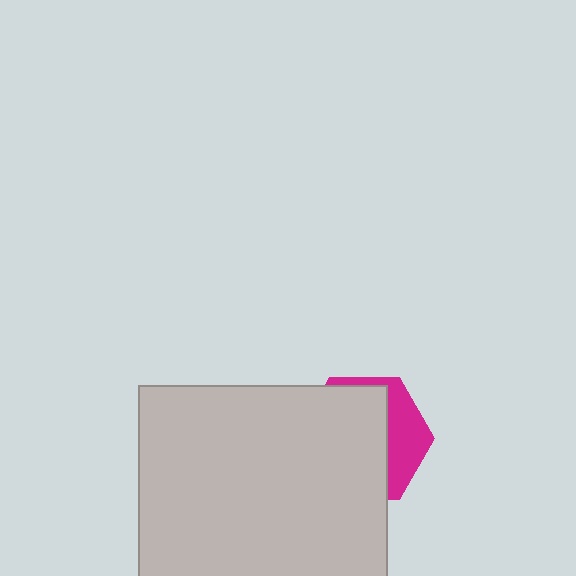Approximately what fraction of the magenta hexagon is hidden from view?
Roughly 68% of the magenta hexagon is hidden behind the light gray rectangle.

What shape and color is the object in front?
The object in front is a light gray rectangle.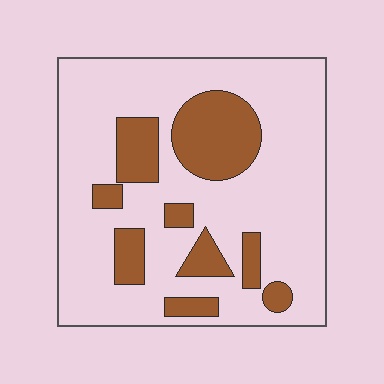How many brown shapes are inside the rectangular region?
9.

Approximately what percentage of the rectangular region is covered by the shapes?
Approximately 25%.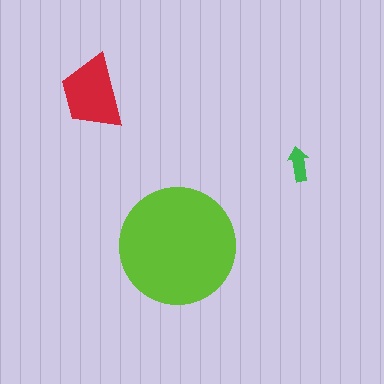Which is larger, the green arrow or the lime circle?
The lime circle.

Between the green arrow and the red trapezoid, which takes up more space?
The red trapezoid.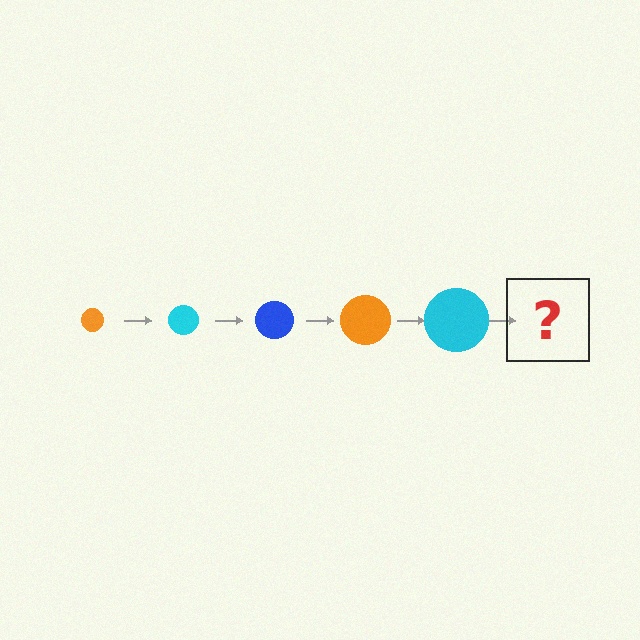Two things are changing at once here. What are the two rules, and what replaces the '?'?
The two rules are that the circle grows larger each step and the color cycles through orange, cyan, and blue. The '?' should be a blue circle, larger than the previous one.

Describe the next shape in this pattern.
It should be a blue circle, larger than the previous one.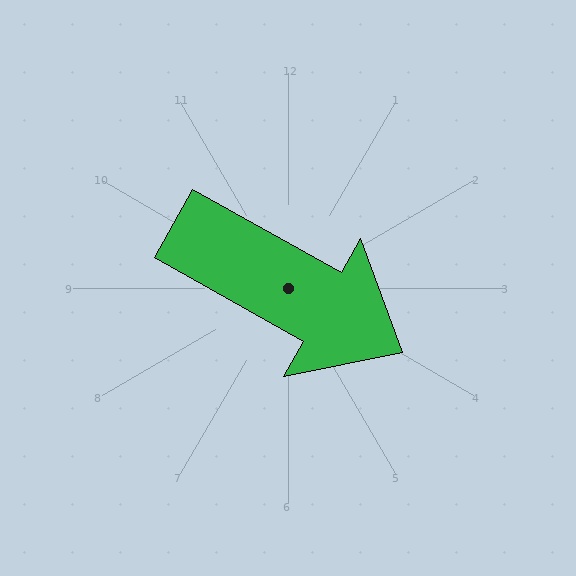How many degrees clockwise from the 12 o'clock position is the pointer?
Approximately 119 degrees.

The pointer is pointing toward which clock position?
Roughly 4 o'clock.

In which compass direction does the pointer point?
Southeast.